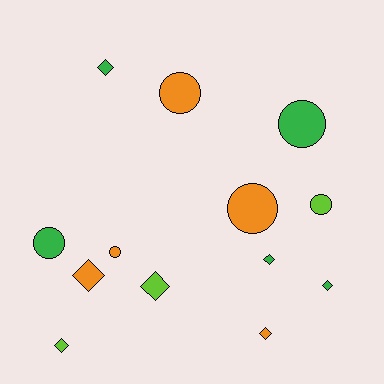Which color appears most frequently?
Orange, with 5 objects.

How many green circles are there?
There are 2 green circles.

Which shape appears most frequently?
Diamond, with 7 objects.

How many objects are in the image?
There are 13 objects.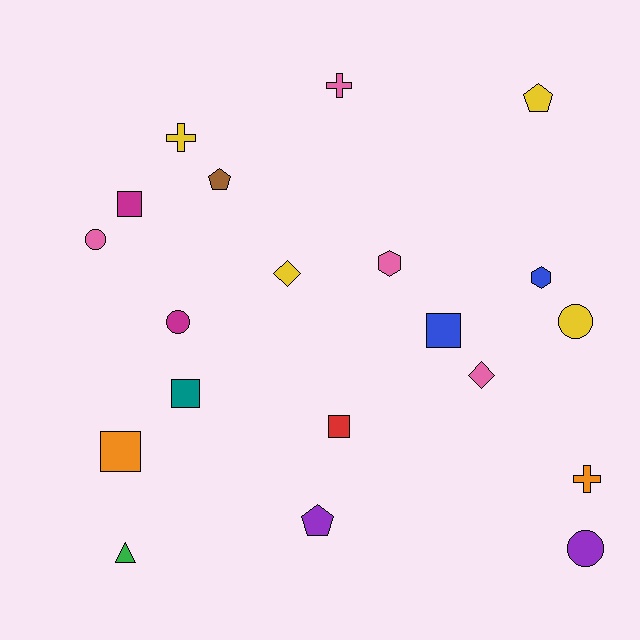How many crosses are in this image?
There are 3 crosses.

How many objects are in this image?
There are 20 objects.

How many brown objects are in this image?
There is 1 brown object.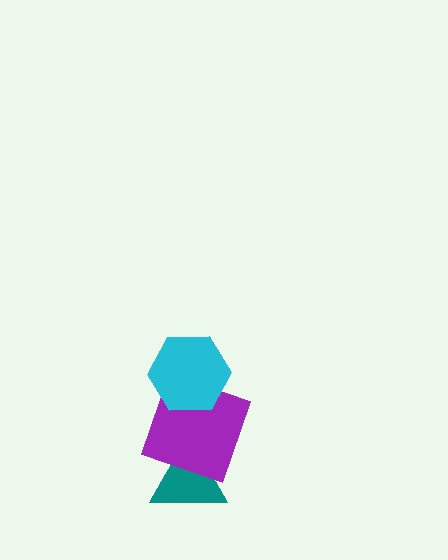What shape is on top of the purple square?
The cyan hexagon is on top of the purple square.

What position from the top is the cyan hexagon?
The cyan hexagon is 1st from the top.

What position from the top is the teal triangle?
The teal triangle is 3rd from the top.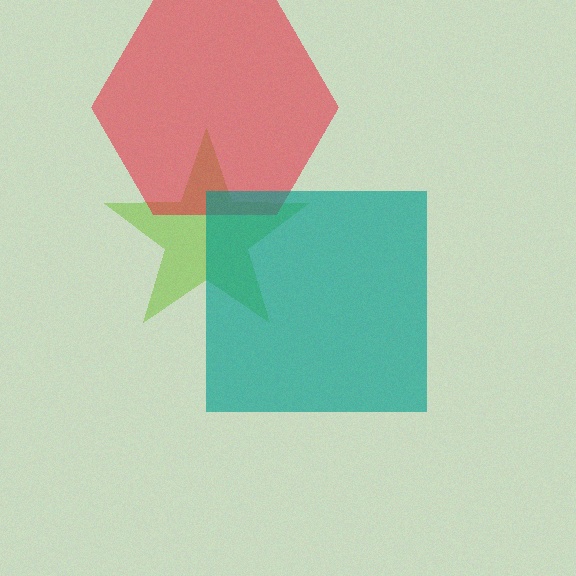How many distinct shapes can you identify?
There are 3 distinct shapes: a lime star, a red hexagon, a teal square.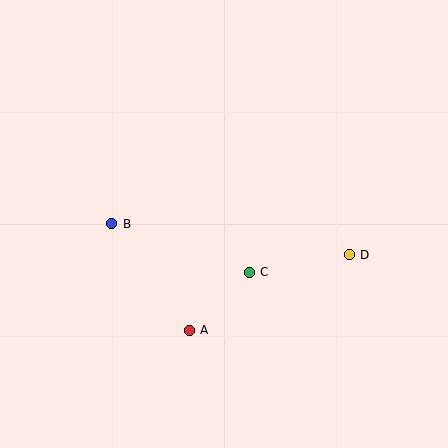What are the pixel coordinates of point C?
Point C is at (249, 272).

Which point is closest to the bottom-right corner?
Point D is closest to the bottom-right corner.